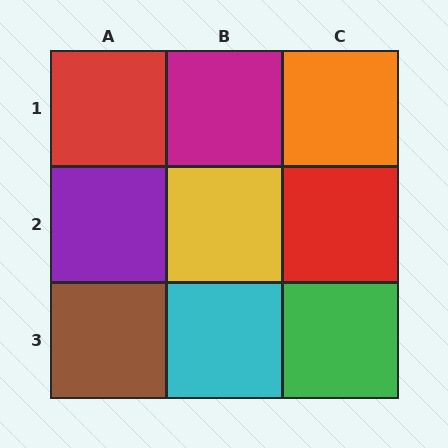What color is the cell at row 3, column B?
Cyan.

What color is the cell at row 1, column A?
Red.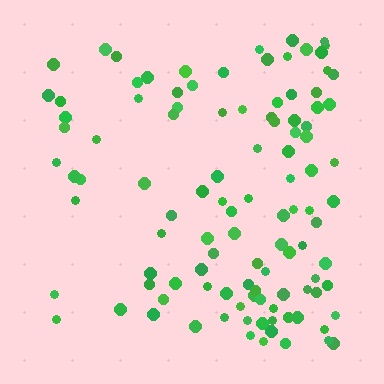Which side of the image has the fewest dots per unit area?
The left.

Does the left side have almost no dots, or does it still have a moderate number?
Still a moderate number, just noticeably fewer than the right.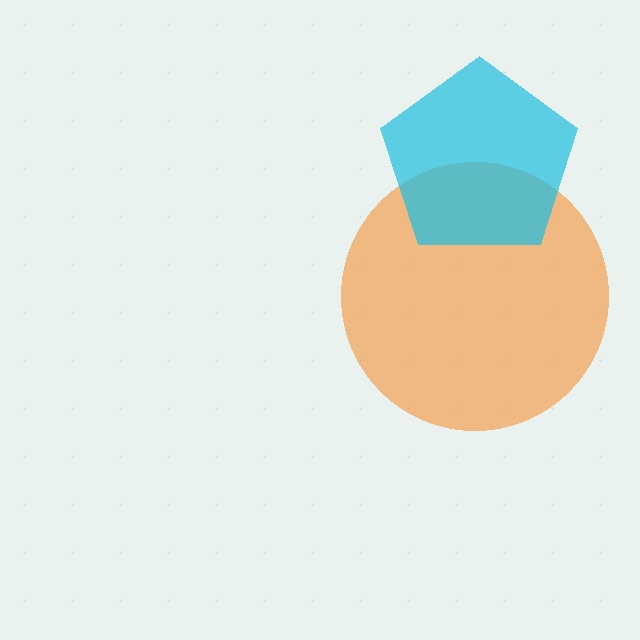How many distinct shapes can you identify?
There are 2 distinct shapes: an orange circle, a cyan pentagon.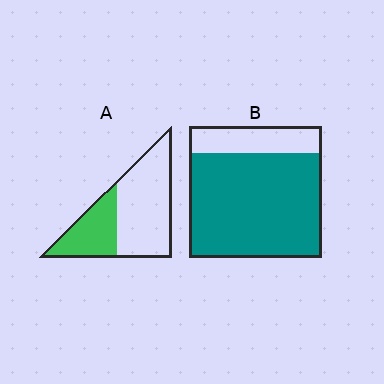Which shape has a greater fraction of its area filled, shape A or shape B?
Shape B.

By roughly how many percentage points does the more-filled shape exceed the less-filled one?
By roughly 45 percentage points (B over A).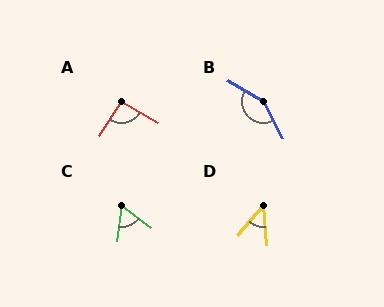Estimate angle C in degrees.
Approximately 59 degrees.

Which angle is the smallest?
D, at approximately 46 degrees.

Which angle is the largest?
B, at approximately 149 degrees.